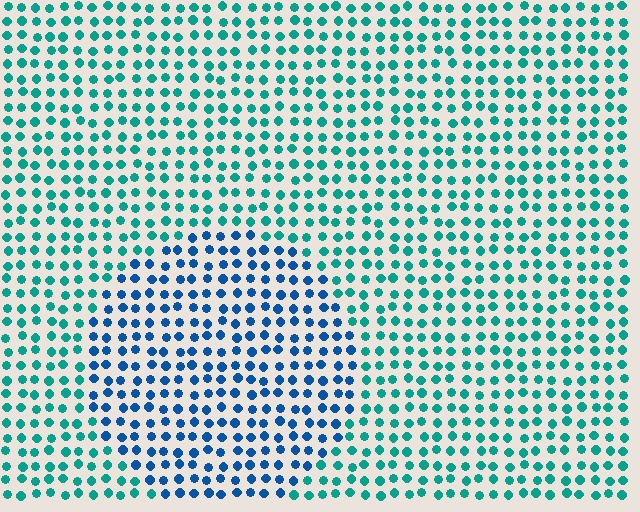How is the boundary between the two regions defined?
The boundary is defined purely by a slight shift in hue (about 39 degrees). Spacing, size, and orientation are identical on both sides.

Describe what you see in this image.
The image is filled with small teal elements in a uniform arrangement. A circle-shaped region is visible where the elements are tinted to a slightly different hue, forming a subtle color boundary.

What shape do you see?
I see a circle.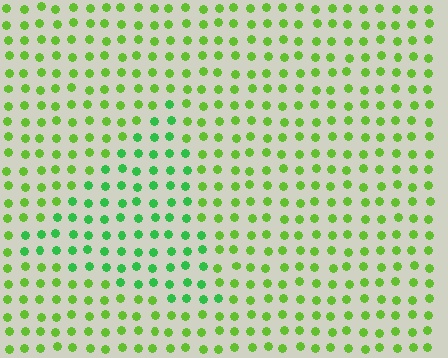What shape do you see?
I see a triangle.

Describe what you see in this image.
The image is filled with small lime elements in a uniform arrangement. A triangle-shaped region is visible where the elements are tinted to a slightly different hue, forming a subtle color boundary.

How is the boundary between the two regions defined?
The boundary is defined purely by a slight shift in hue (about 31 degrees). Spacing, size, and orientation are identical on both sides.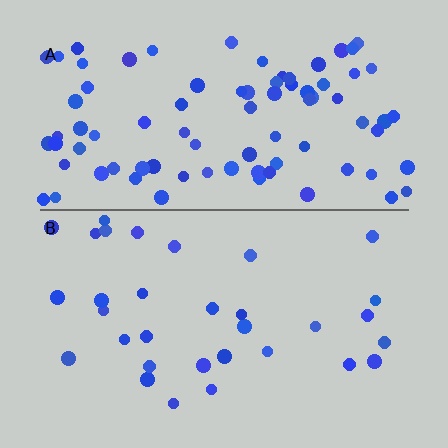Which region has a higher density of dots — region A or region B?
A (the top).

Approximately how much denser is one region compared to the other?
Approximately 2.7× — region A over region B.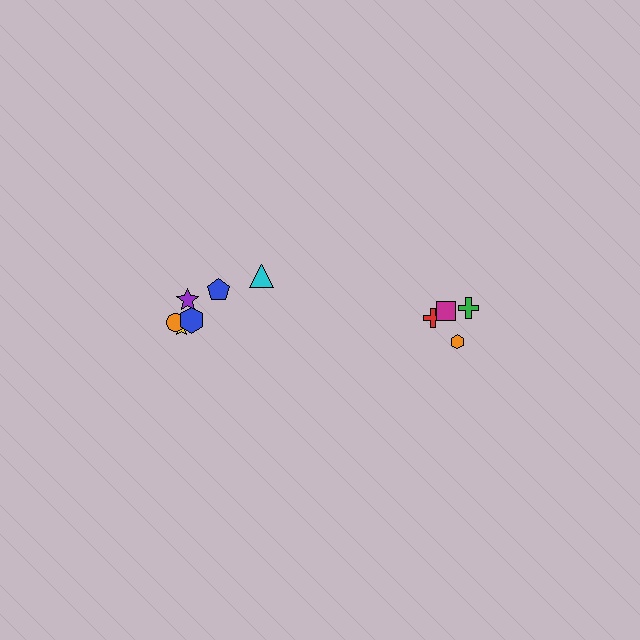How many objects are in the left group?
There are 6 objects.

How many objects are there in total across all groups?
There are 10 objects.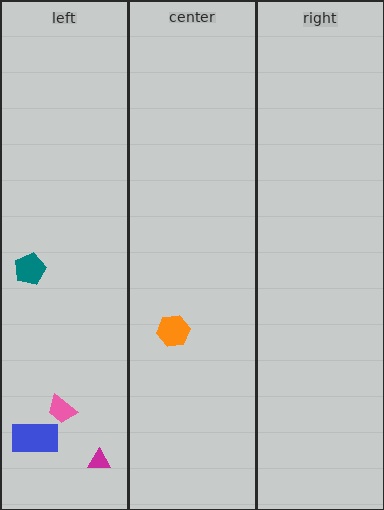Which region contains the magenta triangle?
The left region.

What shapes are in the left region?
The pink trapezoid, the magenta triangle, the teal pentagon, the blue rectangle.